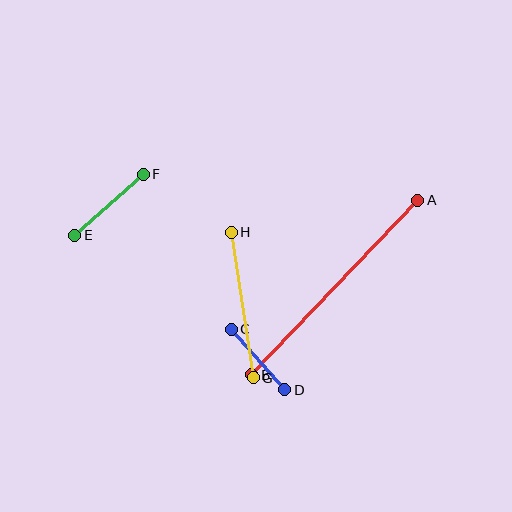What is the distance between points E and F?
The distance is approximately 92 pixels.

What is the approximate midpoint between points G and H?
The midpoint is at approximately (242, 305) pixels.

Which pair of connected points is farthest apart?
Points A and B are farthest apart.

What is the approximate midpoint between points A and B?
The midpoint is at approximately (335, 288) pixels.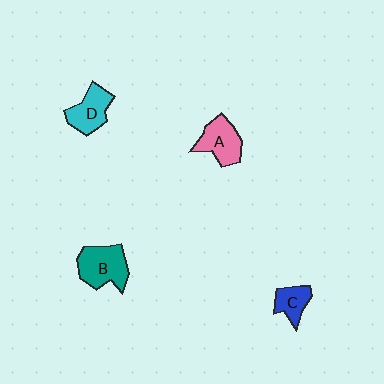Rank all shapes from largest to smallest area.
From largest to smallest: B (teal), A (pink), D (cyan), C (blue).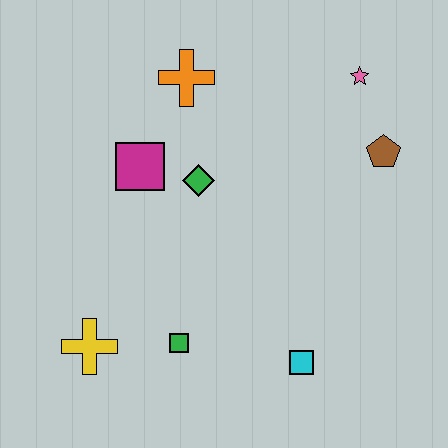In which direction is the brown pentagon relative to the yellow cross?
The brown pentagon is to the right of the yellow cross.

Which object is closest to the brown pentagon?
The pink star is closest to the brown pentagon.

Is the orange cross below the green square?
No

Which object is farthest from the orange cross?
The cyan square is farthest from the orange cross.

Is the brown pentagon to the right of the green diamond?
Yes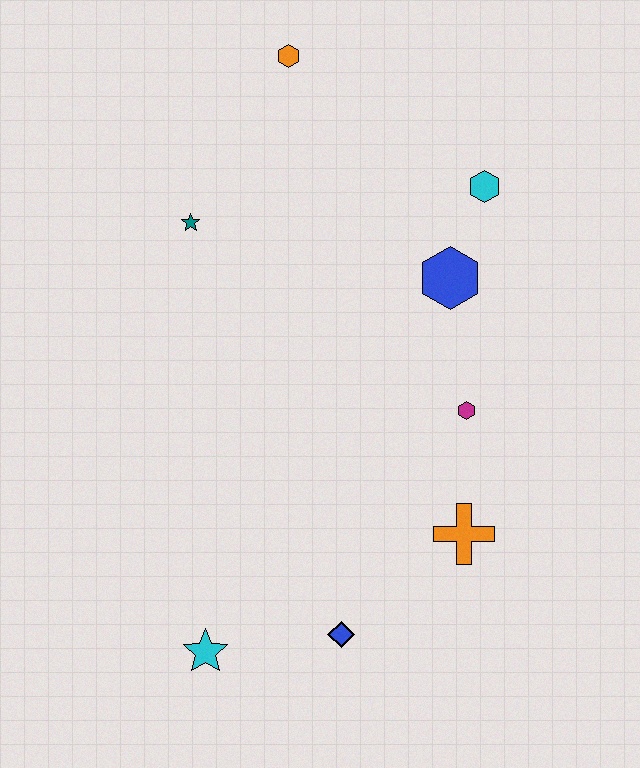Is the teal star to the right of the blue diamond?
No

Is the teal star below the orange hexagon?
Yes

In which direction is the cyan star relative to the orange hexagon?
The cyan star is below the orange hexagon.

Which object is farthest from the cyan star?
The orange hexagon is farthest from the cyan star.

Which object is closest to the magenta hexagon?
The orange cross is closest to the magenta hexagon.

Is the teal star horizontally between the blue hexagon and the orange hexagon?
No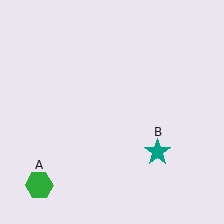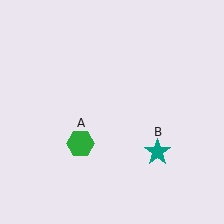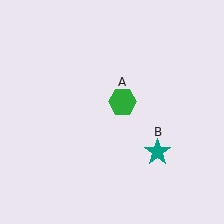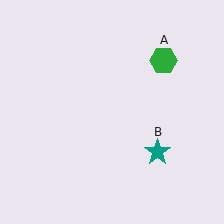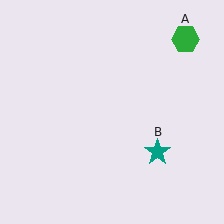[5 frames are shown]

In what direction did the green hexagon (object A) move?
The green hexagon (object A) moved up and to the right.